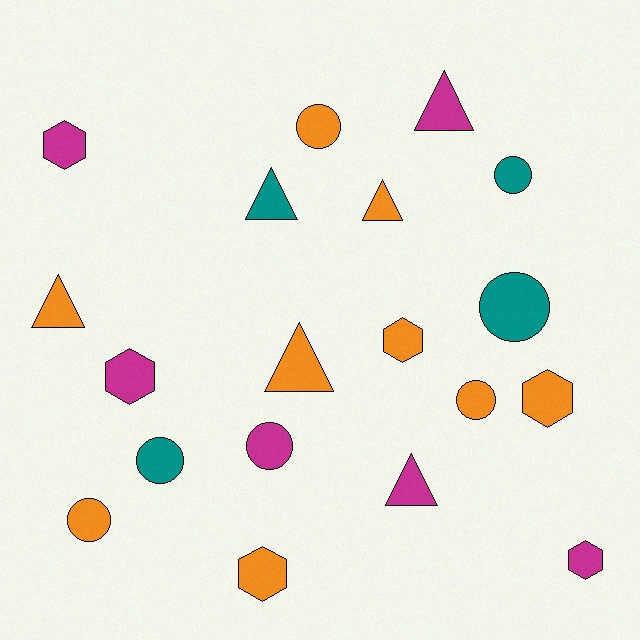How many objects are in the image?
There are 19 objects.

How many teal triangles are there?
There is 1 teal triangle.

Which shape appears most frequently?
Circle, with 7 objects.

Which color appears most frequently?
Orange, with 9 objects.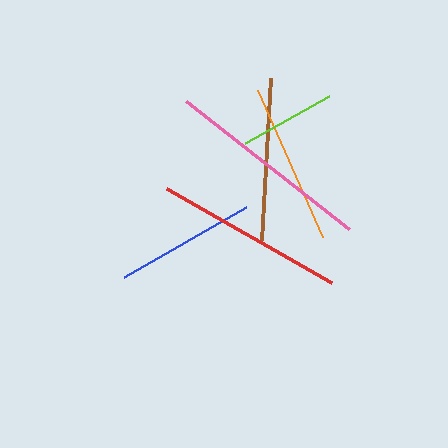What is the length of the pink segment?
The pink segment is approximately 207 pixels long.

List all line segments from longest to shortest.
From longest to shortest: pink, red, brown, orange, blue, lime.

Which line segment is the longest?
The pink line is the longest at approximately 207 pixels.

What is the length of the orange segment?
The orange segment is approximately 161 pixels long.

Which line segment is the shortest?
The lime line is the shortest at approximately 96 pixels.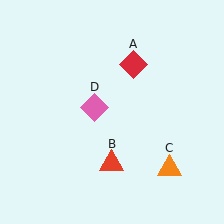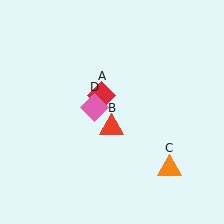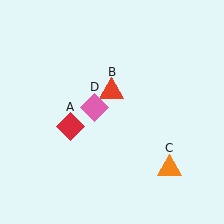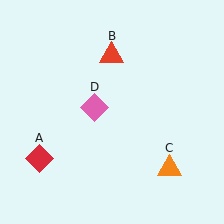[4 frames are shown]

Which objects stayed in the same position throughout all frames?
Orange triangle (object C) and pink diamond (object D) remained stationary.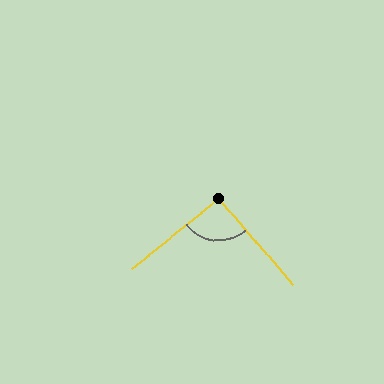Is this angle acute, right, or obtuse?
It is approximately a right angle.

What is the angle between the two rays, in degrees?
Approximately 92 degrees.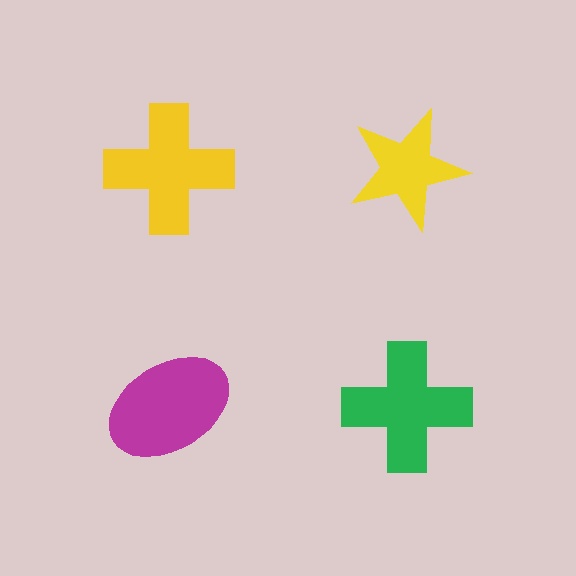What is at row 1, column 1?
A yellow cross.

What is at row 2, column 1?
A magenta ellipse.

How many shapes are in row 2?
2 shapes.